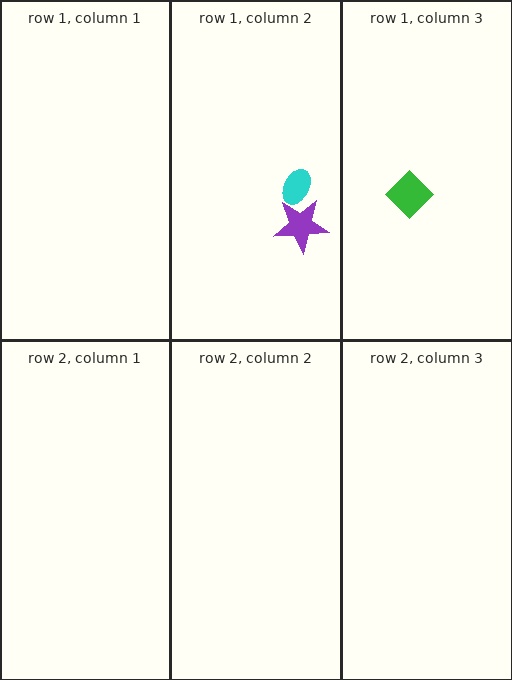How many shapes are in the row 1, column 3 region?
1.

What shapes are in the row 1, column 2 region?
The cyan ellipse, the purple star.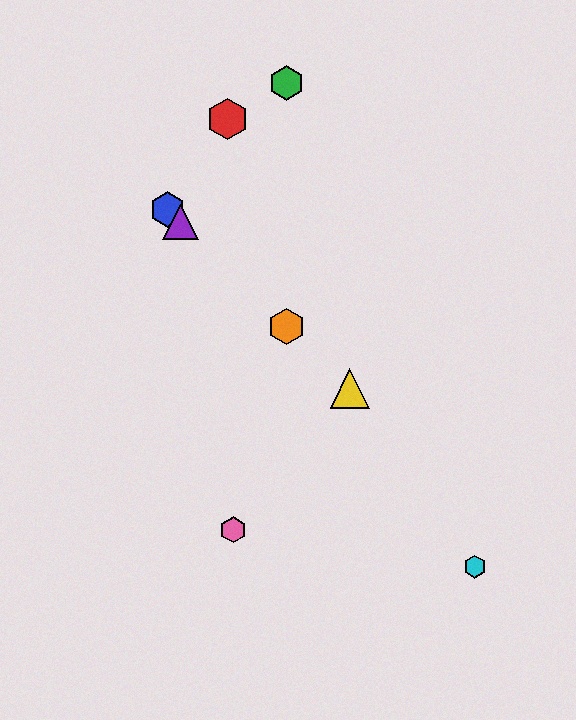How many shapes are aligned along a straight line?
4 shapes (the blue hexagon, the yellow triangle, the purple triangle, the orange hexagon) are aligned along a straight line.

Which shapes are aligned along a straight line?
The blue hexagon, the yellow triangle, the purple triangle, the orange hexagon are aligned along a straight line.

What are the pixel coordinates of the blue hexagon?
The blue hexagon is at (168, 209).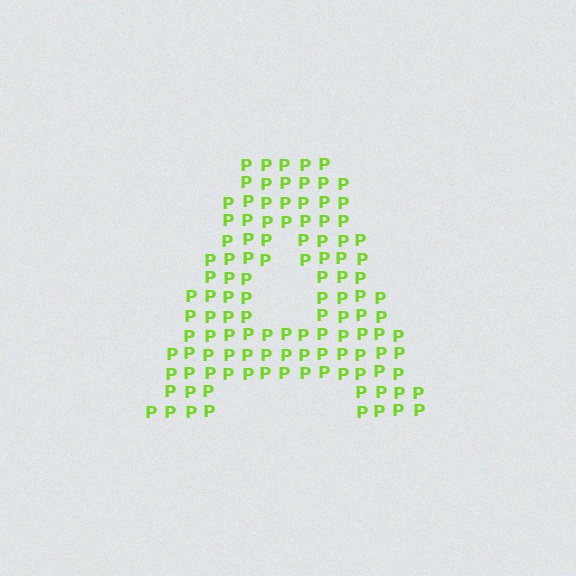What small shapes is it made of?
It is made of small letter P's.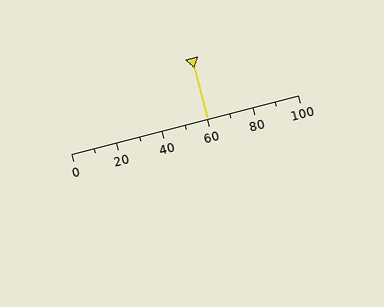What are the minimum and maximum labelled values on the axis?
The axis runs from 0 to 100.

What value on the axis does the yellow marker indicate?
The marker indicates approximately 60.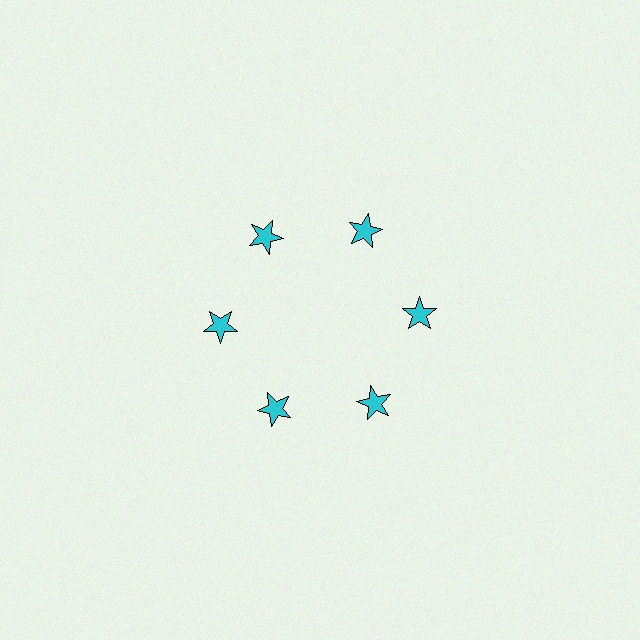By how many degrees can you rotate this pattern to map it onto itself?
The pattern maps onto itself every 60 degrees of rotation.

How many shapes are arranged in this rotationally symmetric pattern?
There are 6 shapes, arranged in 6 groups of 1.